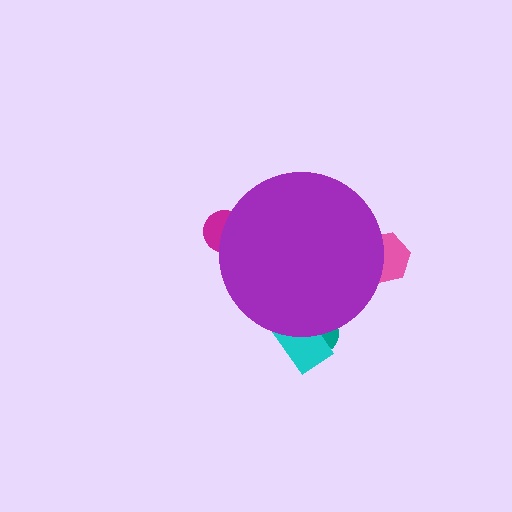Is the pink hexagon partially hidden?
Yes, the pink hexagon is partially hidden behind the purple circle.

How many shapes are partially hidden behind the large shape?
4 shapes are partially hidden.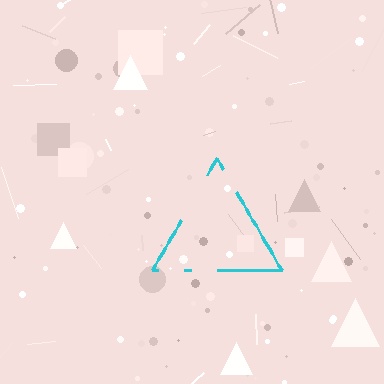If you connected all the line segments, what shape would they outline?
They would outline a triangle.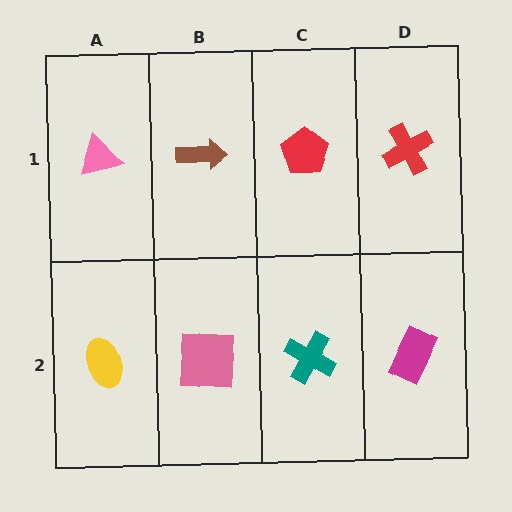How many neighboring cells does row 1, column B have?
3.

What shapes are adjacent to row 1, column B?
A pink square (row 2, column B), a pink triangle (row 1, column A), a red pentagon (row 1, column C).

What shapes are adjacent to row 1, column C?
A teal cross (row 2, column C), a brown arrow (row 1, column B), a red cross (row 1, column D).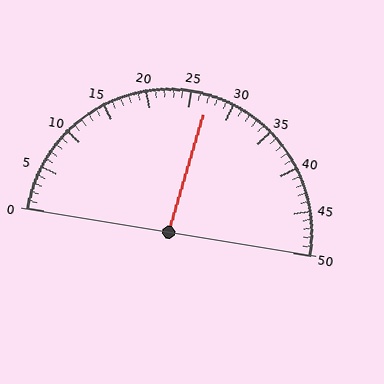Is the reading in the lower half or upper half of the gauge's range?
The reading is in the upper half of the range (0 to 50).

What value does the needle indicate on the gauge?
The needle indicates approximately 27.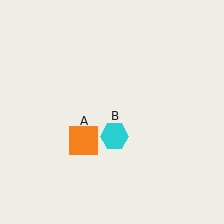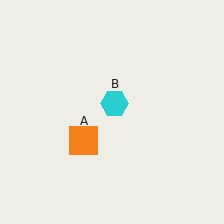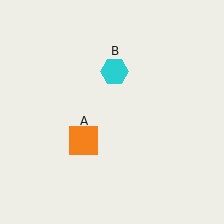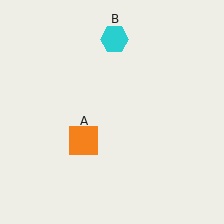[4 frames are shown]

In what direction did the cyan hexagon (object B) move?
The cyan hexagon (object B) moved up.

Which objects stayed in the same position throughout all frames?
Orange square (object A) remained stationary.